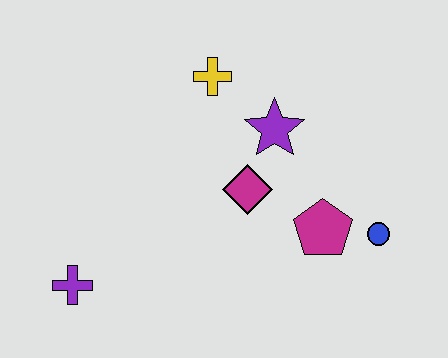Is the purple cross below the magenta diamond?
Yes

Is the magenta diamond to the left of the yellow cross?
No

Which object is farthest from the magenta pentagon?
The purple cross is farthest from the magenta pentagon.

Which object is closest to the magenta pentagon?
The blue circle is closest to the magenta pentagon.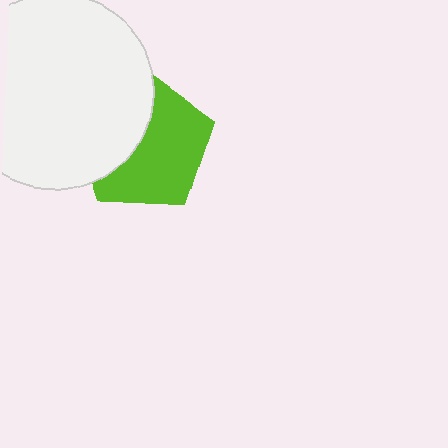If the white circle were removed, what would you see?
You would see the complete lime pentagon.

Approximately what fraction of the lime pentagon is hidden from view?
Roughly 40% of the lime pentagon is hidden behind the white circle.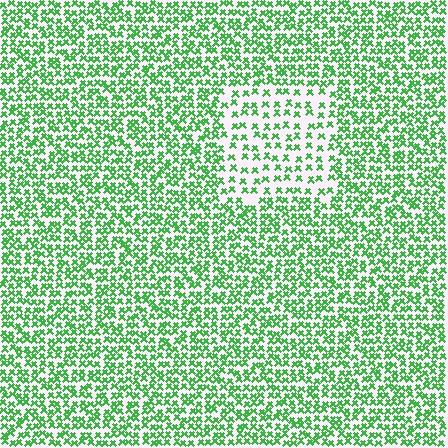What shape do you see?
I see a rectangle.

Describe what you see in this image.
The image contains small green elements arranged at two different densities. A rectangle-shaped region is visible where the elements are less densely packed than the surrounding area.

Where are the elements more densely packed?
The elements are more densely packed outside the rectangle boundary.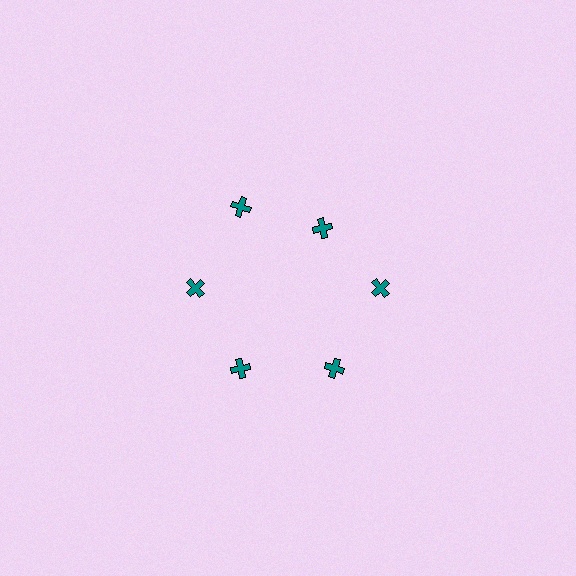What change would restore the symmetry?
The symmetry would be restored by moving it outward, back onto the ring so that all 6 crosses sit at equal angles and equal distance from the center.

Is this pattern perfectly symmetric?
No. The 6 teal crosses are arranged in a ring, but one element near the 1 o'clock position is pulled inward toward the center, breaking the 6-fold rotational symmetry.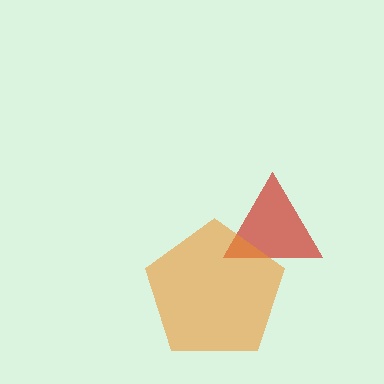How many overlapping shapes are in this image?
There are 2 overlapping shapes in the image.